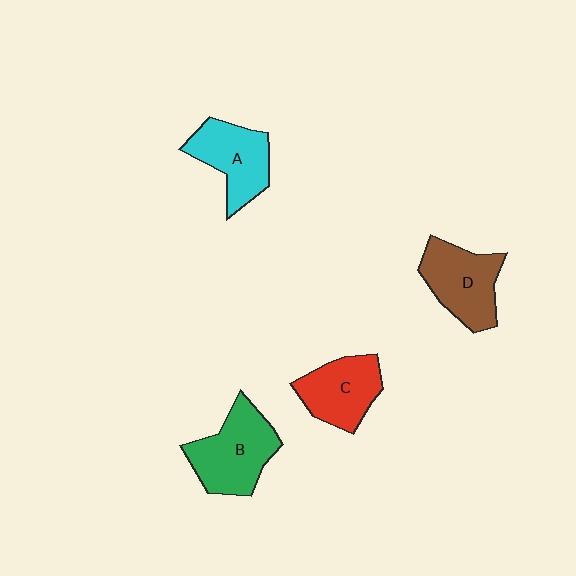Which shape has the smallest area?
Shape C (red).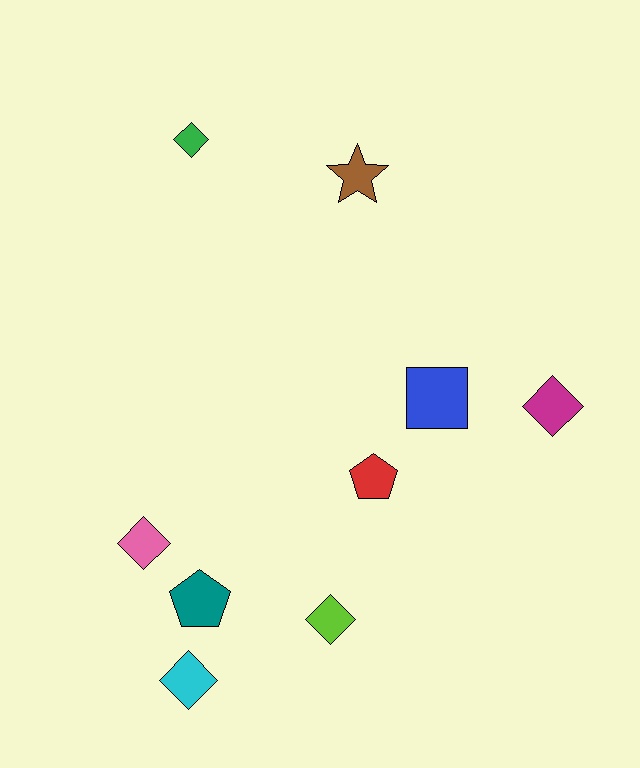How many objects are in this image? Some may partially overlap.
There are 9 objects.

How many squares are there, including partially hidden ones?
There is 1 square.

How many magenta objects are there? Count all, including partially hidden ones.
There is 1 magenta object.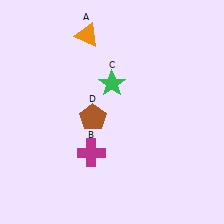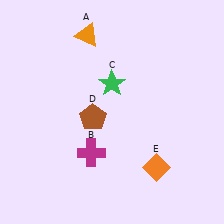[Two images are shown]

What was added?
An orange diamond (E) was added in Image 2.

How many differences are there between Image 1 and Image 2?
There is 1 difference between the two images.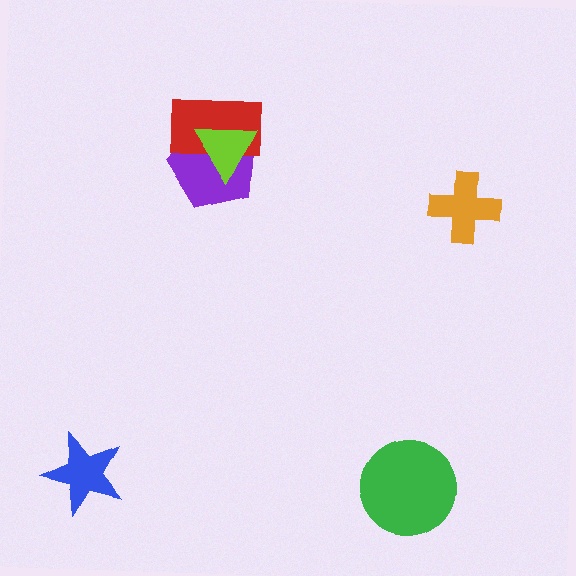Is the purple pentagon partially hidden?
Yes, it is partially covered by another shape.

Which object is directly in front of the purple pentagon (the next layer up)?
The red rectangle is directly in front of the purple pentagon.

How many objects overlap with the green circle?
0 objects overlap with the green circle.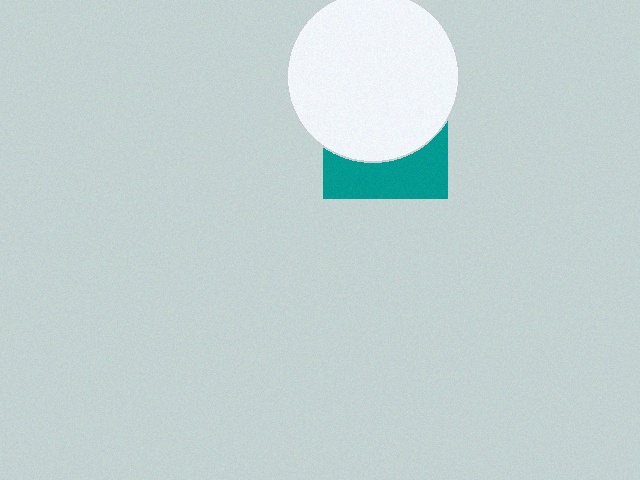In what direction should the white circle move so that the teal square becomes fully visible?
The white circle should move up. That is the shortest direction to clear the overlap and leave the teal square fully visible.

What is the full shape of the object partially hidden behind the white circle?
The partially hidden object is a teal square.